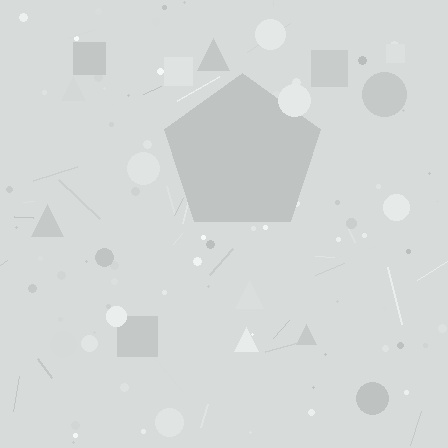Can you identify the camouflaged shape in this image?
The camouflaged shape is a pentagon.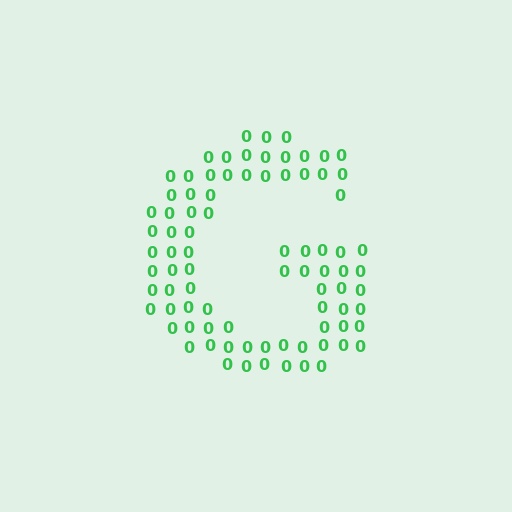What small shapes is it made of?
It is made of small digit 0's.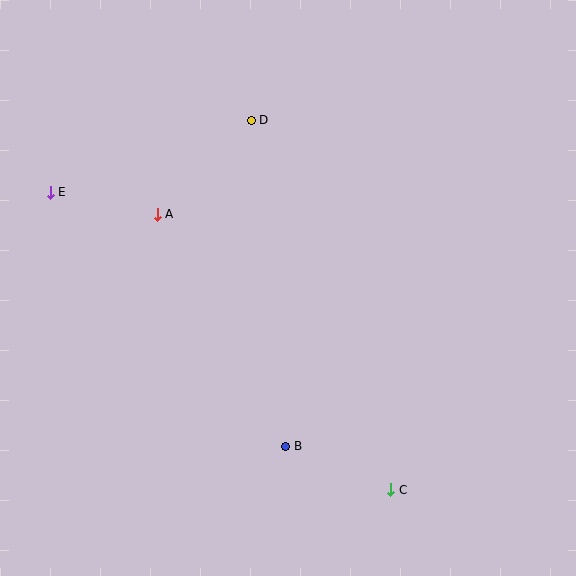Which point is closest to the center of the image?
Point A at (157, 214) is closest to the center.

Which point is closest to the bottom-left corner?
Point B is closest to the bottom-left corner.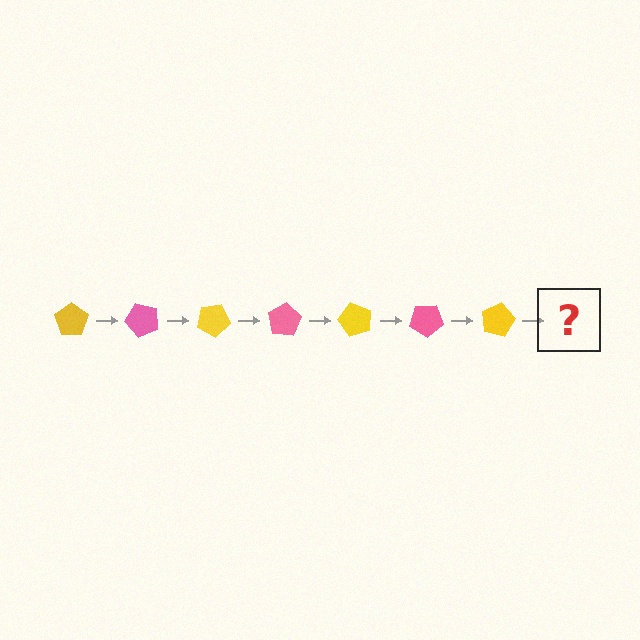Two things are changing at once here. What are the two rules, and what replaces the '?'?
The two rules are that it rotates 50 degrees each step and the color cycles through yellow and pink. The '?' should be a pink pentagon, rotated 350 degrees from the start.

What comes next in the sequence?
The next element should be a pink pentagon, rotated 350 degrees from the start.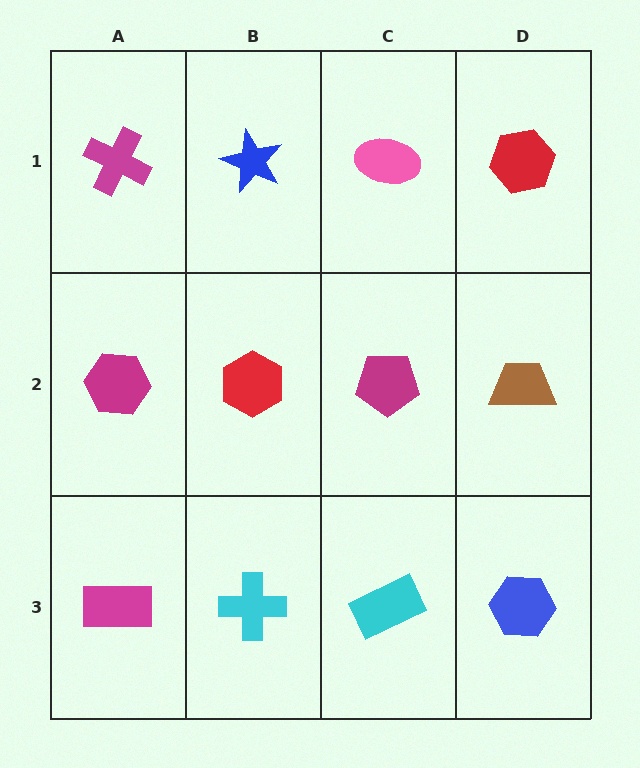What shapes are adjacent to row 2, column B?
A blue star (row 1, column B), a cyan cross (row 3, column B), a magenta hexagon (row 2, column A), a magenta pentagon (row 2, column C).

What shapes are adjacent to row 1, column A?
A magenta hexagon (row 2, column A), a blue star (row 1, column B).